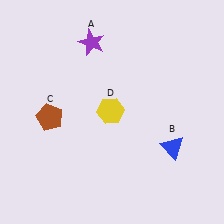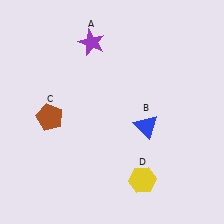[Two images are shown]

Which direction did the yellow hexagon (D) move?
The yellow hexagon (D) moved down.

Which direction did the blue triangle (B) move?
The blue triangle (B) moved left.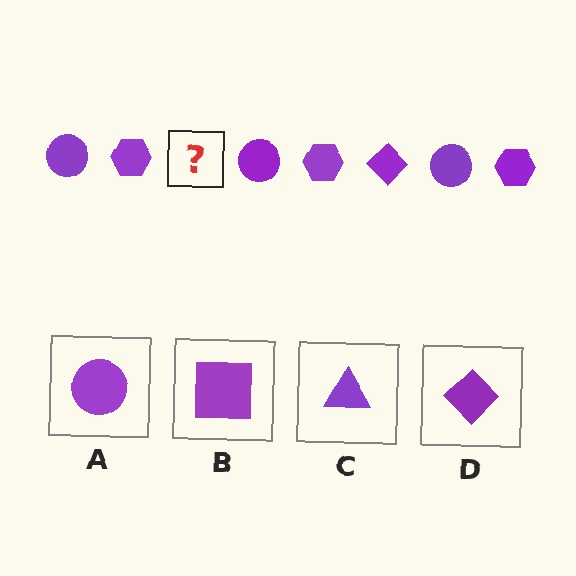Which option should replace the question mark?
Option D.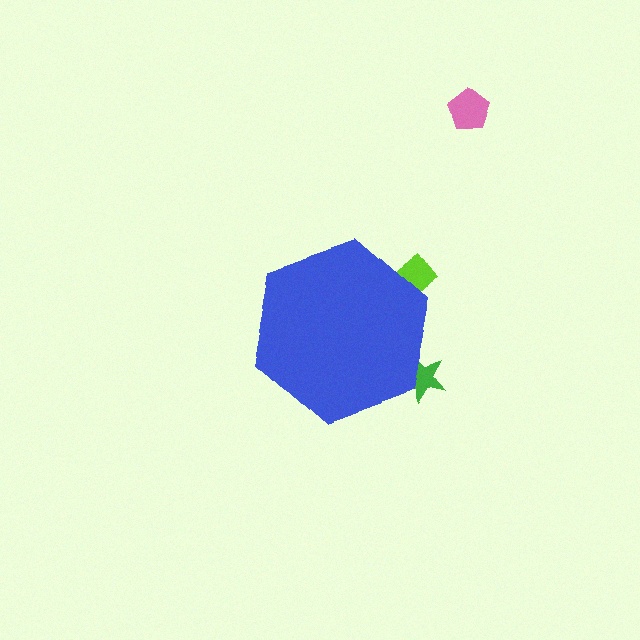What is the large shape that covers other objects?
A blue hexagon.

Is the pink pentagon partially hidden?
No, the pink pentagon is fully visible.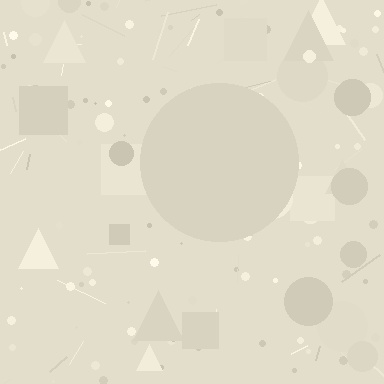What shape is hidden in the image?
A circle is hidden in the image.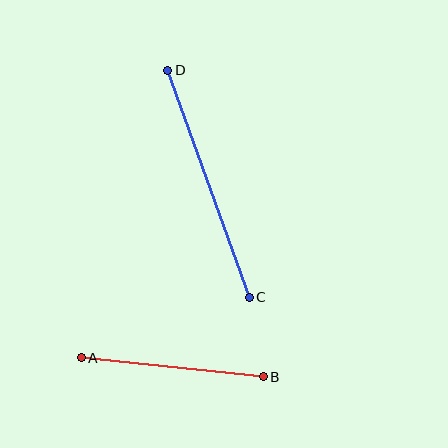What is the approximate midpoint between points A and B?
The midpoint is at approximately (172, 367) pixels.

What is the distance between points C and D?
The distance is approximately 241 pixels.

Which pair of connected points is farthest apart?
Points C and D are farthest apart.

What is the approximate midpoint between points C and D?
The midpoint is at approximately (209, 184) pixels.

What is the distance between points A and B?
The distance is approximately 183 pixels.